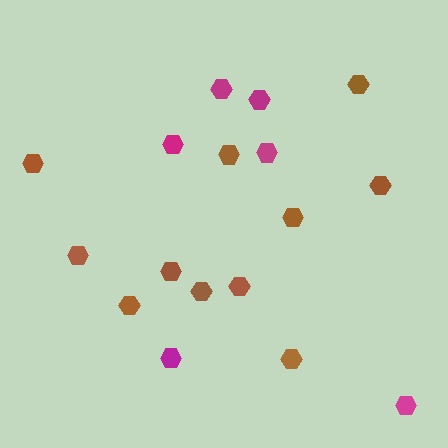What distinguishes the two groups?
There are 2 groups: one group of magenta hexagons (6) and one group of brown hexagons (11).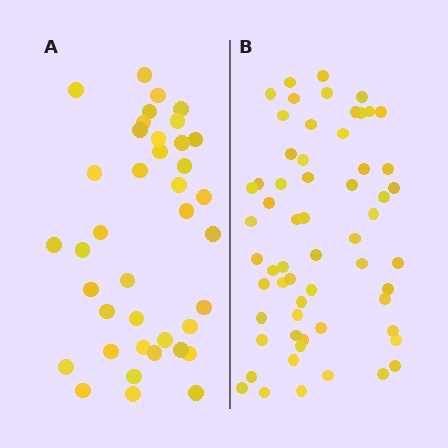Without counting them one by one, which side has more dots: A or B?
Region B (the right region) has more dots.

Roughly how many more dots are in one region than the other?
Region B has approximately 20 more dots than region A.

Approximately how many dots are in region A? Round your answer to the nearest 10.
About 40 dots. (The exact count is 39, which rounds to 40.)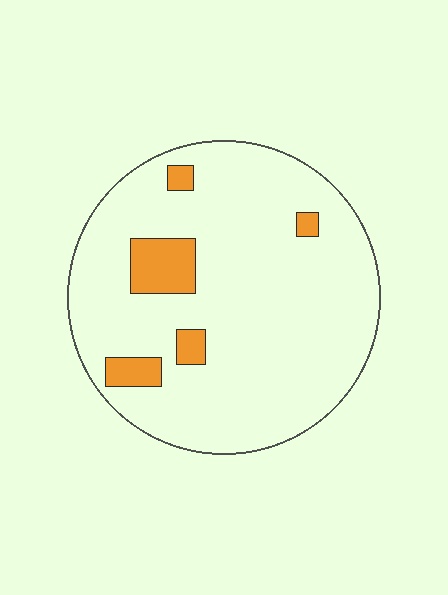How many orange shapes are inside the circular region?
5.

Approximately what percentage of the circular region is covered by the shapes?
Approximately 10%.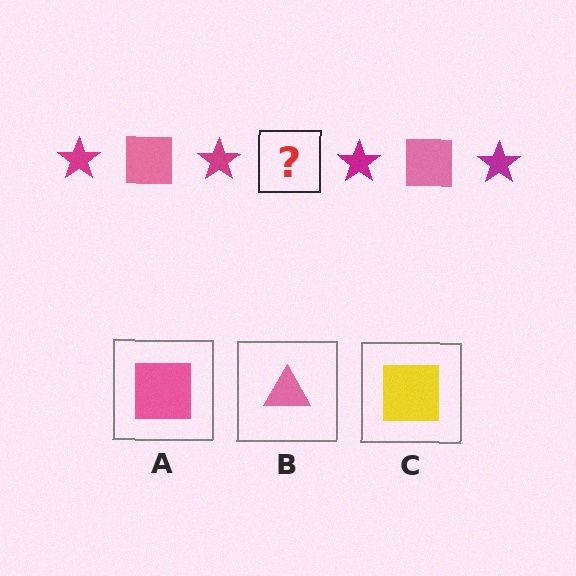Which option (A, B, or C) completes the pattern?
A.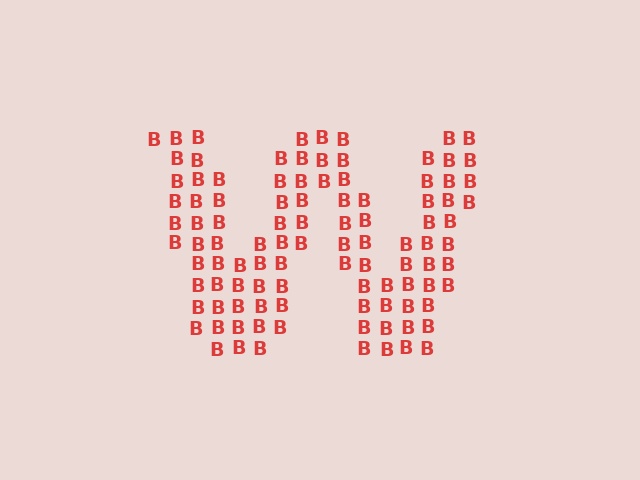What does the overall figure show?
The overall figure shows the letter W.